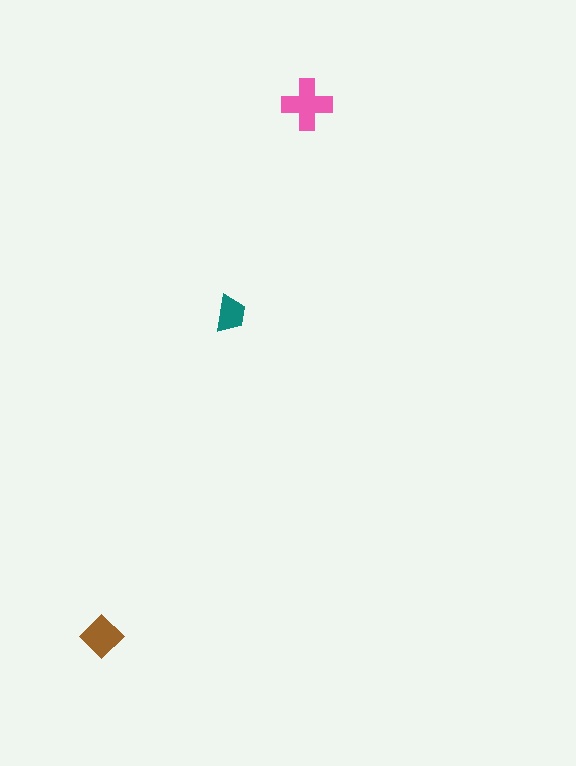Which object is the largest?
The pink cross.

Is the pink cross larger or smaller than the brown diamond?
Larger.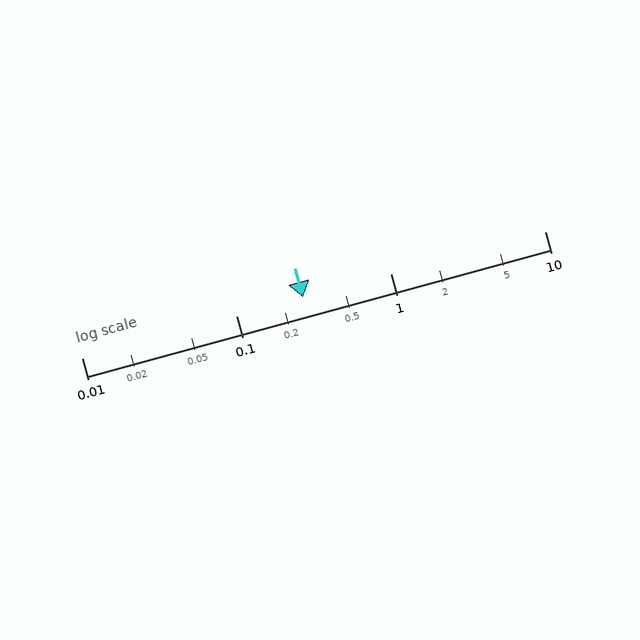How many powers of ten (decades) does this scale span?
The scale spans 3 decades, from 0.01 to 10.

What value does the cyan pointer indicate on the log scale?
The pointer indicates approximately 0.27.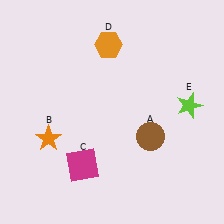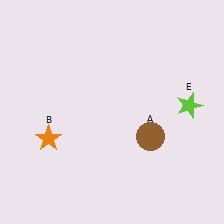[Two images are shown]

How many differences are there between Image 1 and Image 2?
There are 2 differences between the two images.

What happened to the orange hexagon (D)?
The orange hexagon (D) was removed in Image 2. It was in the top-left area of Image 1.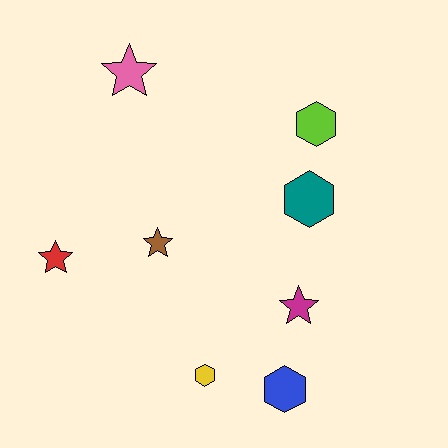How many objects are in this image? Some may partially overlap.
There are 8 objects.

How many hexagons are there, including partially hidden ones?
There are 4 hexagons.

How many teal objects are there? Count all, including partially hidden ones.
There is 1 teal object.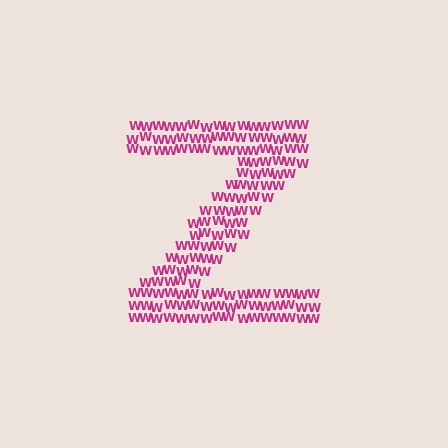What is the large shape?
The large shape is the letter Z.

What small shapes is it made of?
It is made of small letter W's.